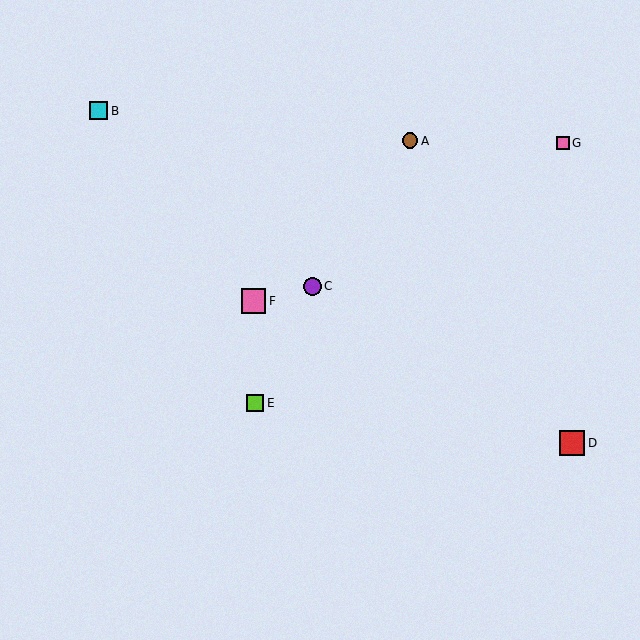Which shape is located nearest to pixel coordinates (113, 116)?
The cyan square (labeled B) at (98, 111) is nearest to that location.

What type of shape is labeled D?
Shape D is a red square.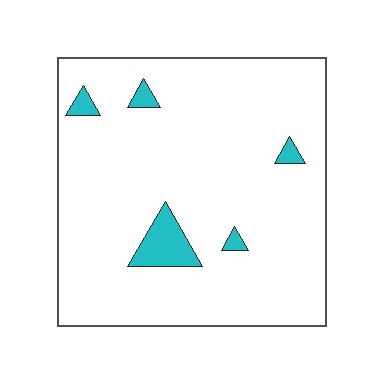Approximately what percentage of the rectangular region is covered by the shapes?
Approximately 5%.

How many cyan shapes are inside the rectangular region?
5.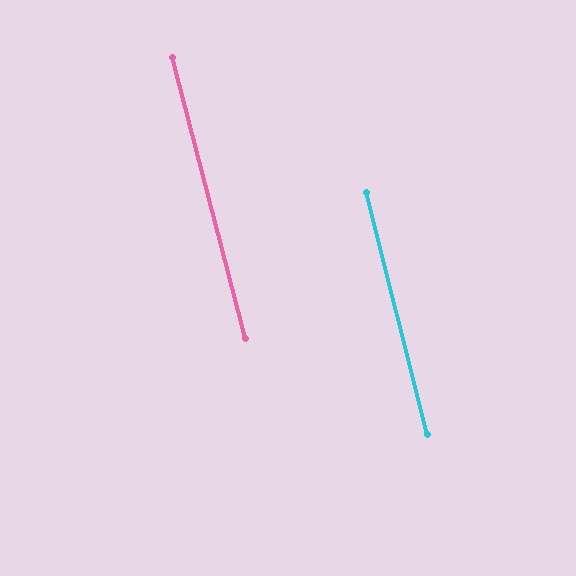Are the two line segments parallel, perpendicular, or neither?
Parallel — their directions differ by only 0.4°.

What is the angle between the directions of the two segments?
Approximately 0 degrees.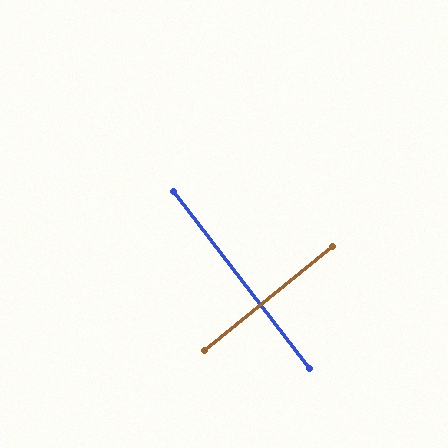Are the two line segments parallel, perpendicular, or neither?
Perpendicular — they meet at approximately 88°.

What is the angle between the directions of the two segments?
Approximately 88 degrees.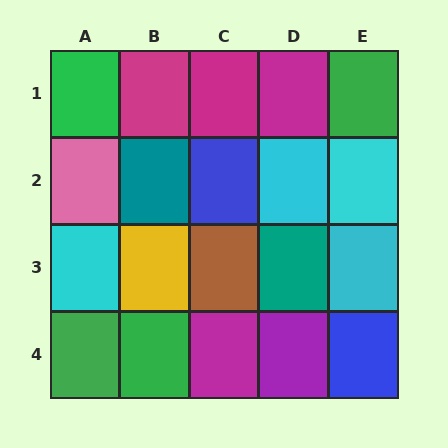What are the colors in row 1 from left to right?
Green, magenta, magenta, magenta, green.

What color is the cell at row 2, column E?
Cyan.